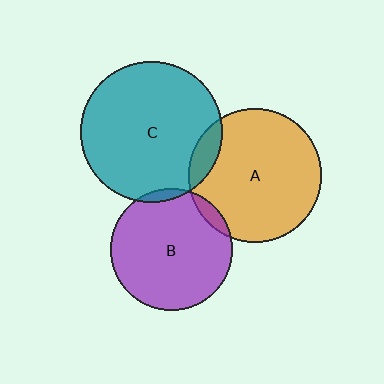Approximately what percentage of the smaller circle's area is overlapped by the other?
Approximately 10%.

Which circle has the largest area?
Circle C (teal).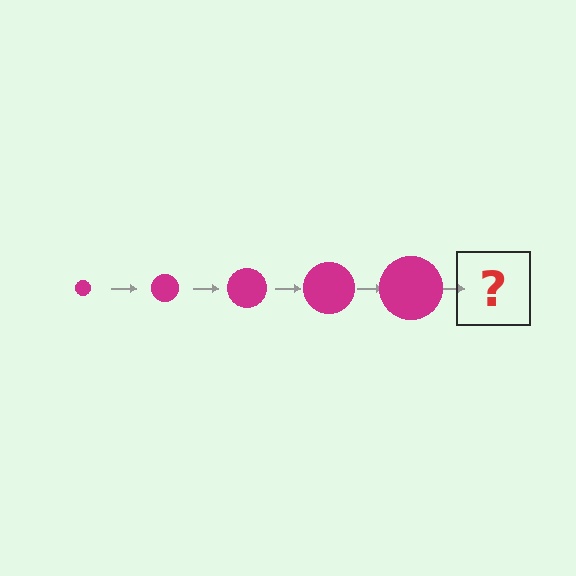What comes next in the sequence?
The next element should be a magenta circle, larger than the previous one.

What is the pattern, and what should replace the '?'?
The pattern is that the circle gets progressively larger each step. The '?' should be a magenta circle, larger than the previous one.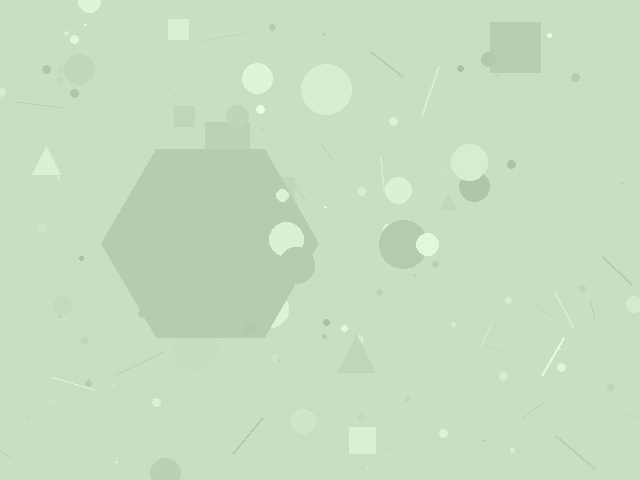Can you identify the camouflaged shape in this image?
The camouflaged shape is a hexagon.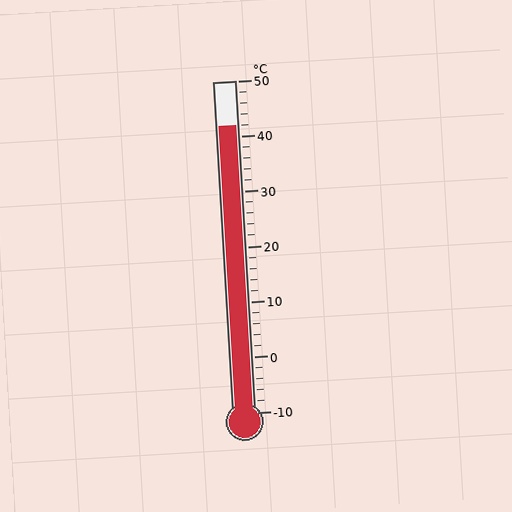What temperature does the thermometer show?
The thermometer shows approximately 42°C.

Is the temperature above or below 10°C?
The temperature is above 10°C.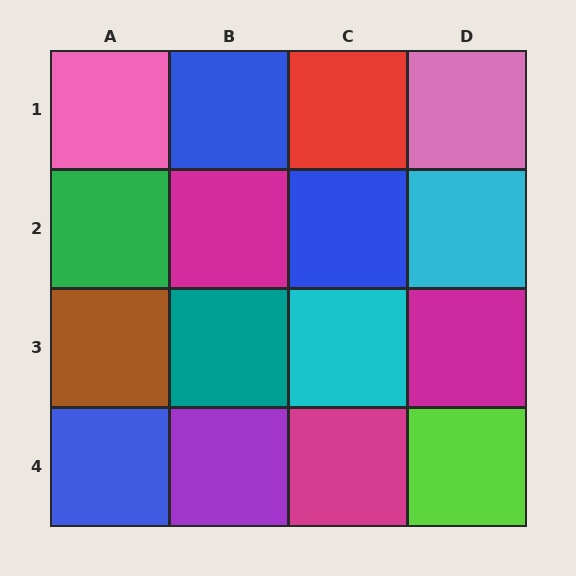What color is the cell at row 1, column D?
Pink.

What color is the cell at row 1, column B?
Blue.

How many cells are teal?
1 cell is teal.